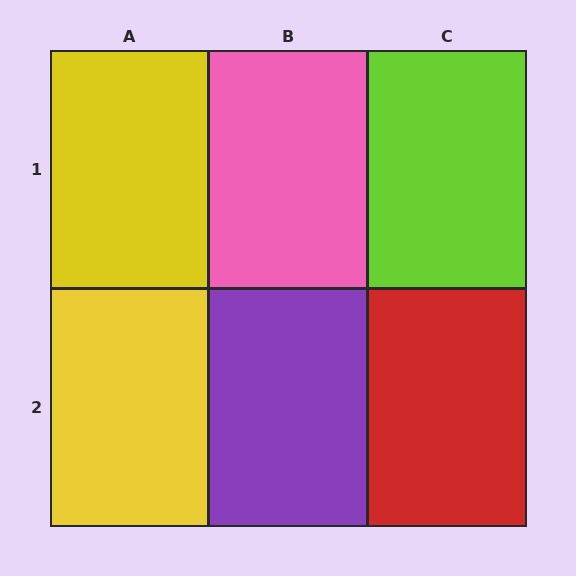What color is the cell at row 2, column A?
Yellow.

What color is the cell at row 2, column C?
Red.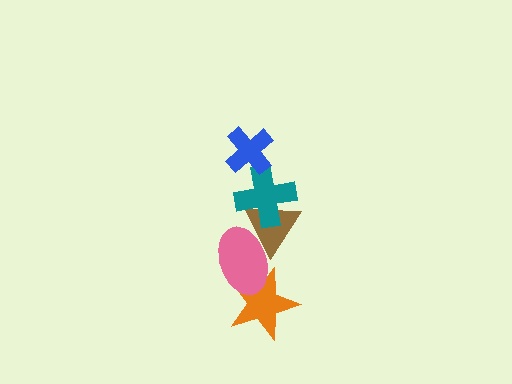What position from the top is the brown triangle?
The brown triangle is 3rd from the top.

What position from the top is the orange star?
The orange star is 5th from the top.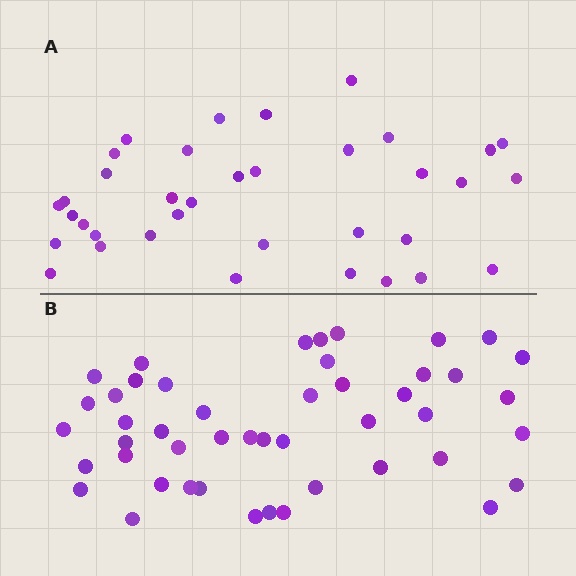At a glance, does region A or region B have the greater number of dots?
Region B (the bottom region) has more dots.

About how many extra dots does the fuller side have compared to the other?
Region B has roughly 12 or so more dots than region A.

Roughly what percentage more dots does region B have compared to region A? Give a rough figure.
About 30% more.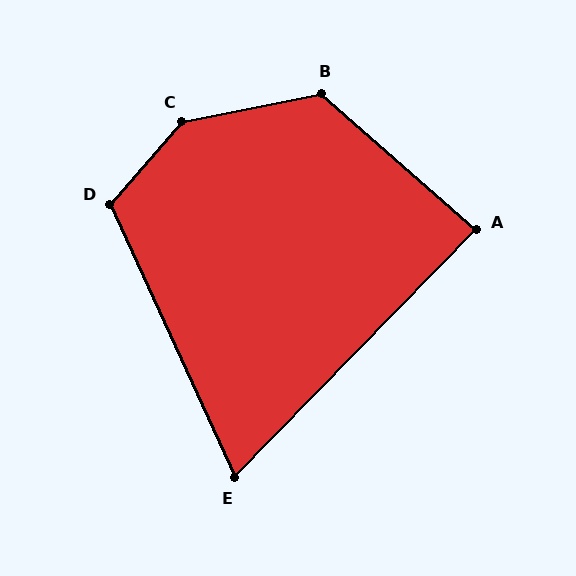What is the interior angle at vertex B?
Approximately 127 degrees (obtuse).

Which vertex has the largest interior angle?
C, at approximately 143 degrees.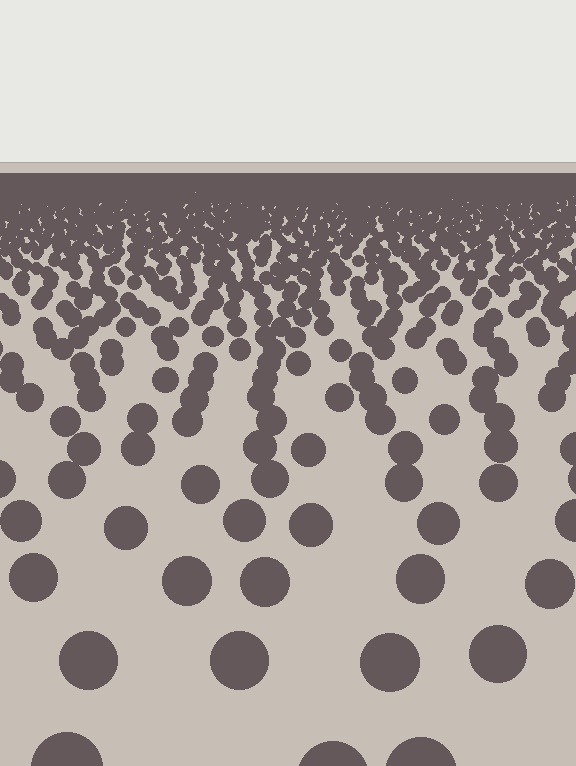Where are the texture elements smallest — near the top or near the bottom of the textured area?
Near the top.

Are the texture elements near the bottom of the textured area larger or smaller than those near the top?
Larger. Near the bottom, elements are closer to the viewer and appear at a bigger on-screen size.